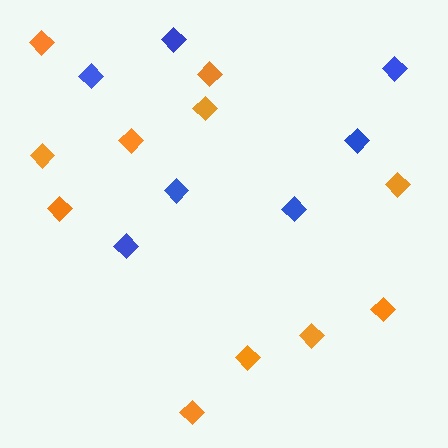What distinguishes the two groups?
There are 2 groups: one group of blue diamonds (7) and one group of orange diamonds (11).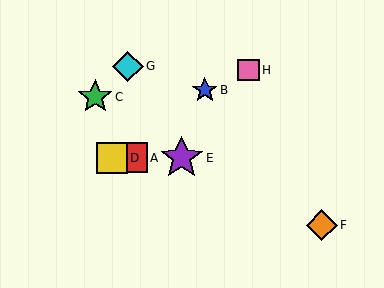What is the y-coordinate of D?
Object D is at y≈158.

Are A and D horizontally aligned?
Yes, both are at y≈158.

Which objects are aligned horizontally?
Objects A, D, E are aligned horizontally.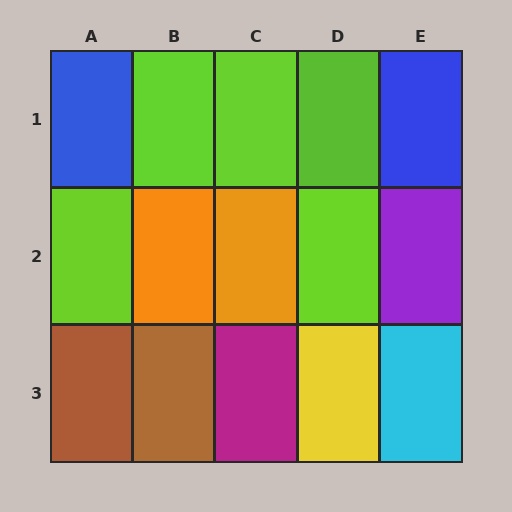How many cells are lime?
5 cells are lime.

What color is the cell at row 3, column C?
Magenta.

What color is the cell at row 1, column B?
Lime.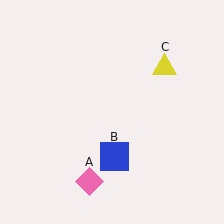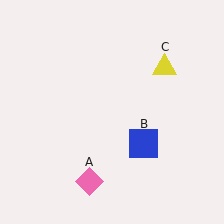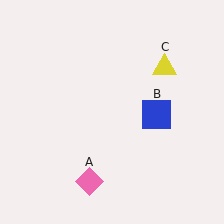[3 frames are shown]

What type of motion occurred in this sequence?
The blue square (object B) rotated counterclockwise around the center of the scene.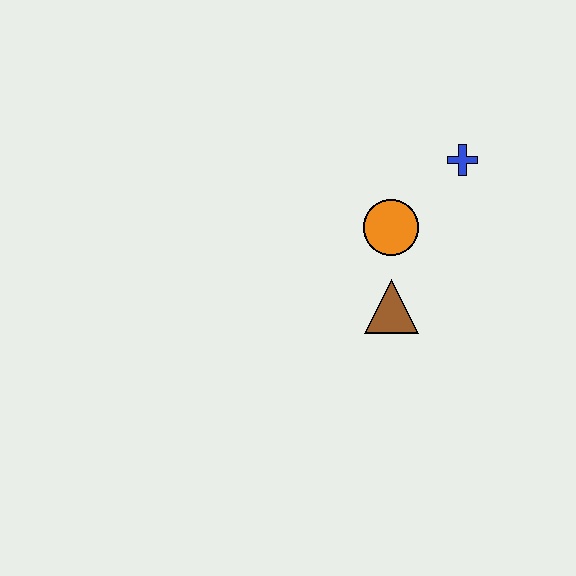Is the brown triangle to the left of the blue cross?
Yes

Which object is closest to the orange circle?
The brown triangle is closest to the orange circle.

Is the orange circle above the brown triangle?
Yes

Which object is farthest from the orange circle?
The blue cross is farthest from the orange circle.